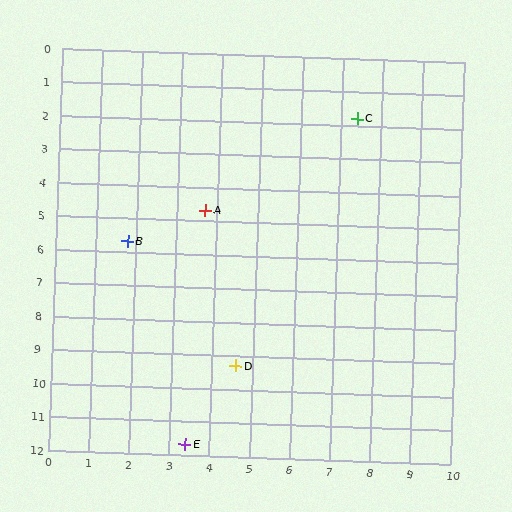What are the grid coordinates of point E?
Point E is at approximately (3.4, 11.7).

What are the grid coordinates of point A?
Point A is at approximately (3.7, 4.7).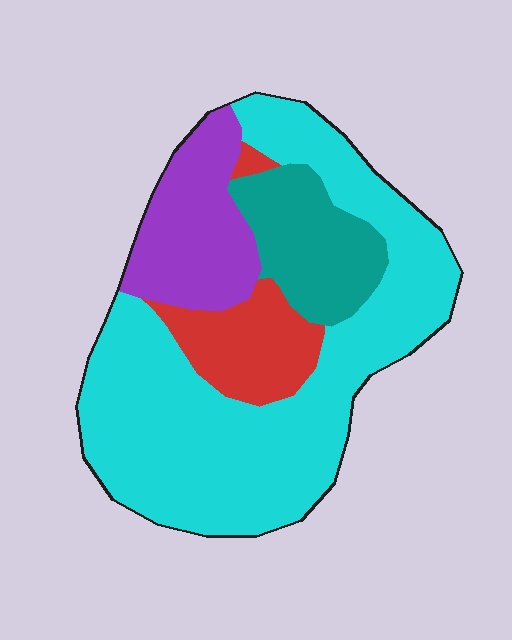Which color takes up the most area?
Cyan, at roughly 55%.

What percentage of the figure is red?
Red takes up less than a sixth of the figure.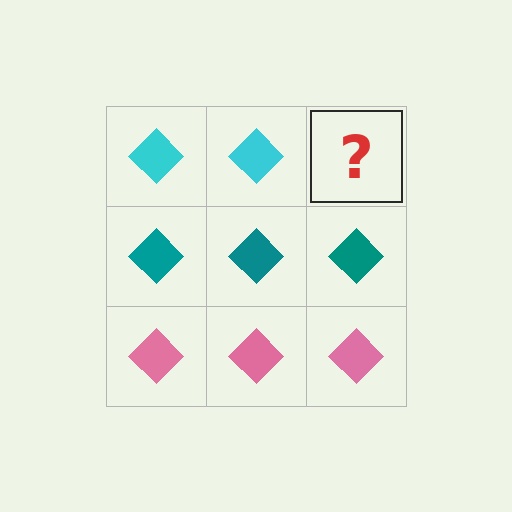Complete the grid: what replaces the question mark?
The question mark should be replaced with a cyan diamond.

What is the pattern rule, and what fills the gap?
The rule is that each row has a consistent color. The gap should be filled with a cyan diamond.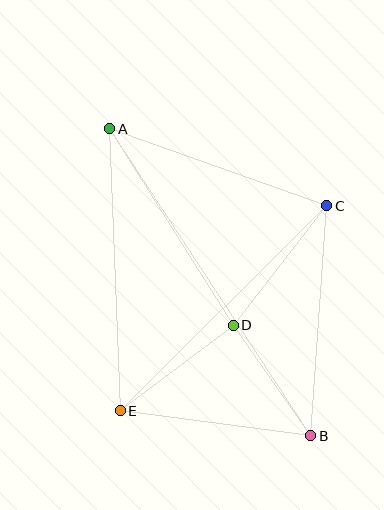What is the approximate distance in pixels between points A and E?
The distance between A and E is approximately 282 pixels.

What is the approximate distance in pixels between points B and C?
The distance between B and C is approximately 231 pixels.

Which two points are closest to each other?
Points B and D are closest to each other.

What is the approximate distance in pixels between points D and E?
The distance between D and E is approximately 142 pixels.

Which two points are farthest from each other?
Points A and B are farthest from each other.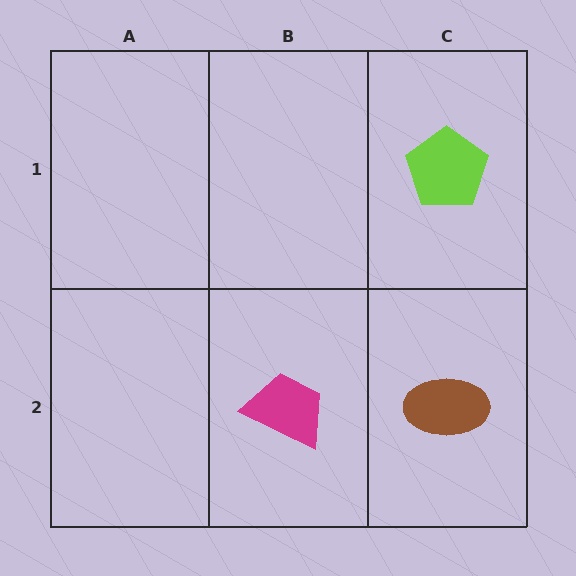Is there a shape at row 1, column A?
No, that cell is empty.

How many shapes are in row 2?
2 shapes.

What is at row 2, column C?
A brown ellipse.